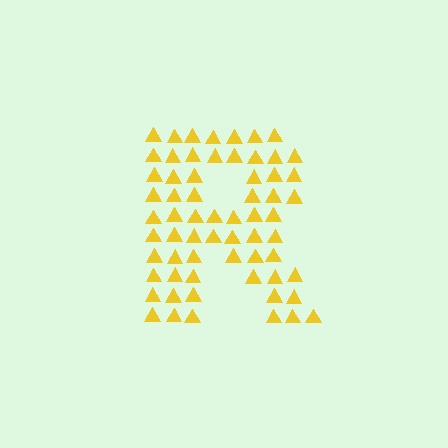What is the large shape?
The large shape is the letter R.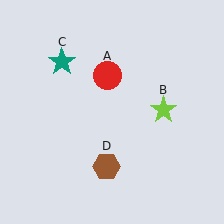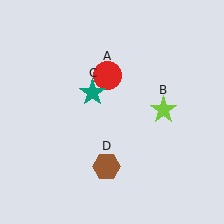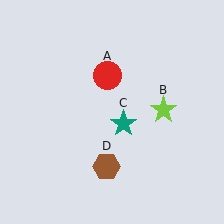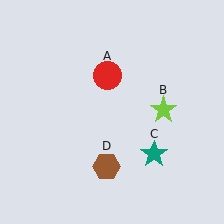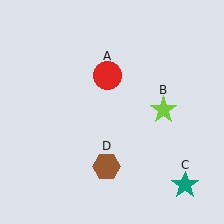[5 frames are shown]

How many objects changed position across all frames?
1 object changed position: teal star (object C).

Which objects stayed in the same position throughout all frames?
Red circle (object A) and lime star (object B) and brown hexagon (object D) remained stationary.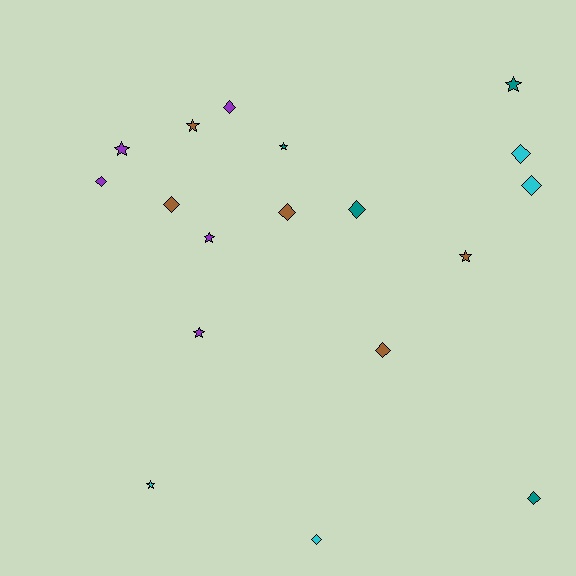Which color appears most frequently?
Purple, with 5 objects.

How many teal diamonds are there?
There are 2 teal diamonds.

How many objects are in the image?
There are 18 objects.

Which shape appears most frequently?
Diamond, with 10 objects.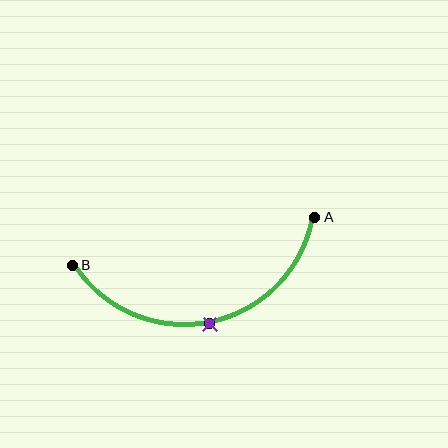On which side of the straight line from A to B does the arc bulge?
The arc bulges below the straight line connecting A and B.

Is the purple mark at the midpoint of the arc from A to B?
Yes. The purple mark lies on the arc at equal arc-length from both A and B — it is the arc midpoint.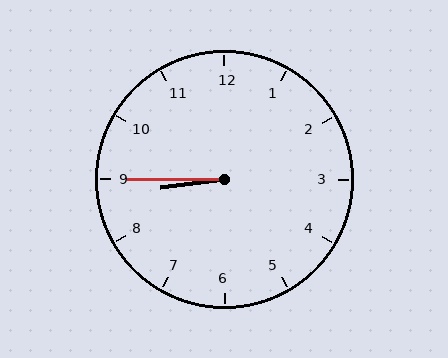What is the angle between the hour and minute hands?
Approximately 8 degrees.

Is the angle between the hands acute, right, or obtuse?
It is acute.